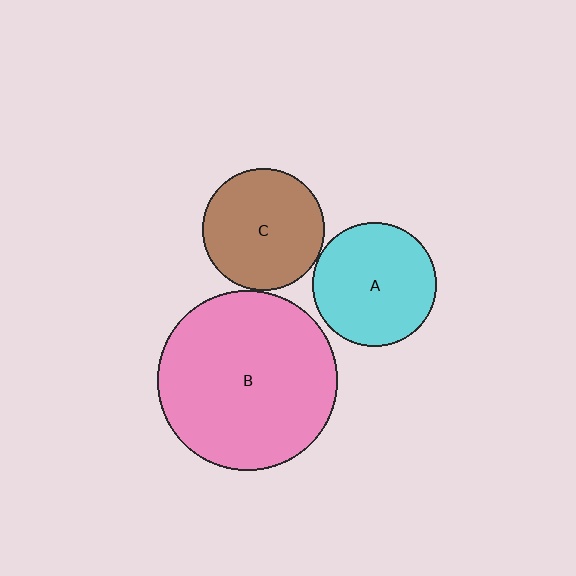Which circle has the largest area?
Circle B (pink).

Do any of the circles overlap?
No, none of the circles overlap.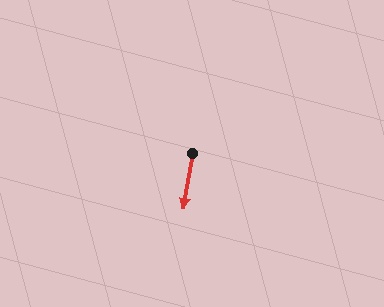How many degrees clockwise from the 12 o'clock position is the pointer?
Approximately 189 degrees.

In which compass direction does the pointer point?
South.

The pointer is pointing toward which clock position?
Roughly 6 o'clock.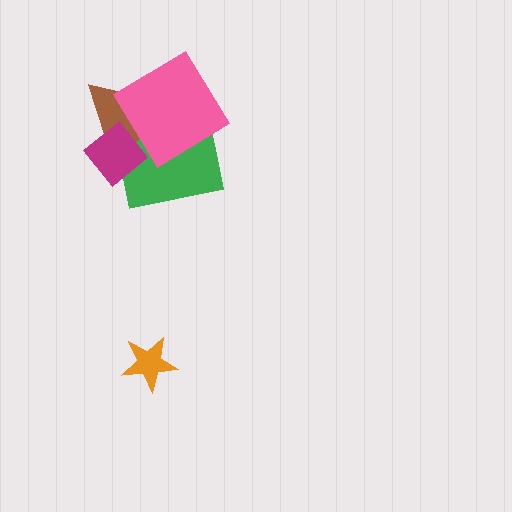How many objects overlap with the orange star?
0 objects overlap with the orange star.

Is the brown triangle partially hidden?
Yes, it is partially covered by another shape.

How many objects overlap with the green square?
3 objects overlap with the green square.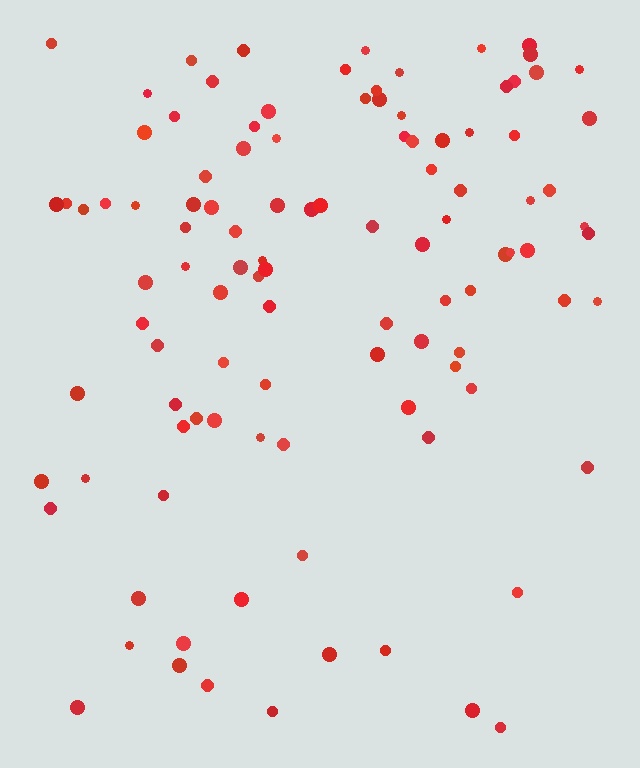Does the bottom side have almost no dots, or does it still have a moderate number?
Still a moderate number, just noticeably fewer than the top.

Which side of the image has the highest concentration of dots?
The top.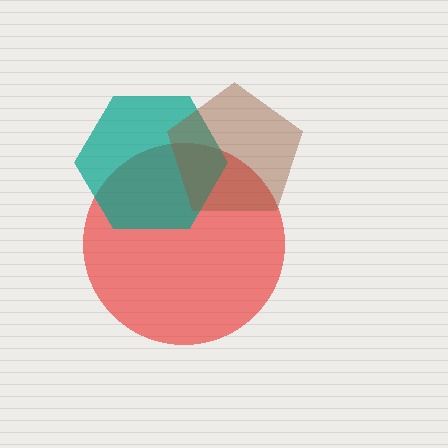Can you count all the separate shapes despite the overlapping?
Yes, there are 3 separate shapes.